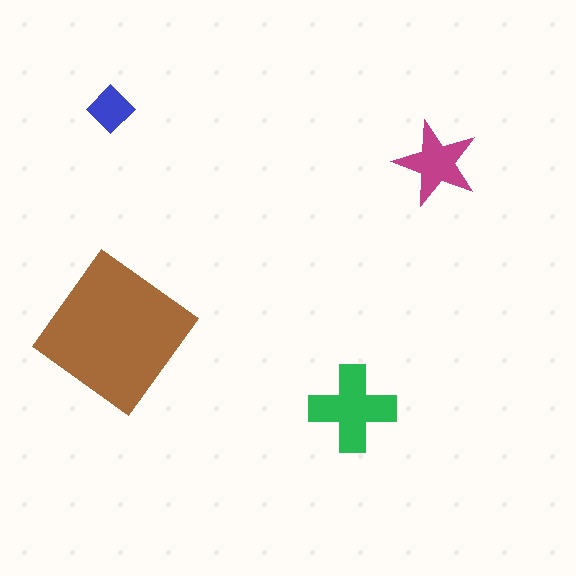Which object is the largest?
The brown diamond.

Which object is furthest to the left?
The blue diamond is leftmost.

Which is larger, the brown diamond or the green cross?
The brown diamond.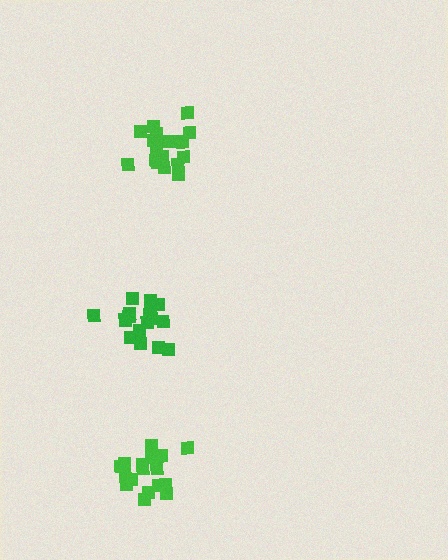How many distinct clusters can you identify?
There are 3 distinct clusters.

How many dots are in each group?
Group 1: 18 dots, Group 2: 18 dots, Group 3: 19 dots (55 total).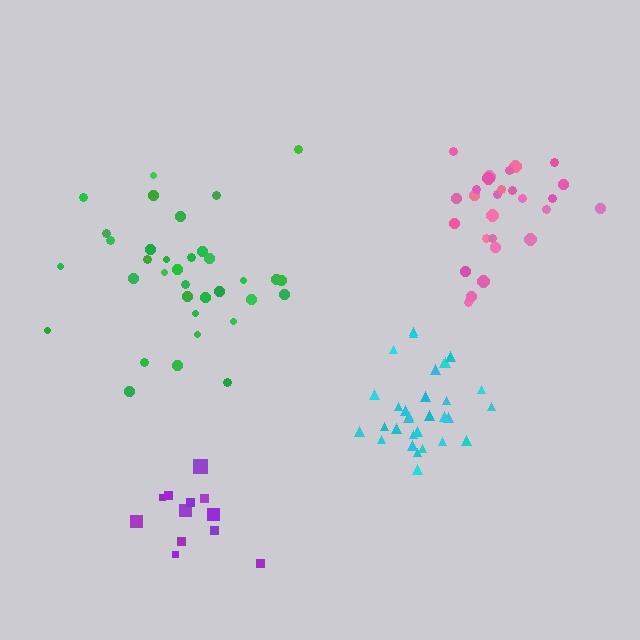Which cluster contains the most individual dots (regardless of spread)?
Green (35).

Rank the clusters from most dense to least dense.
cyan, pink, green, purple.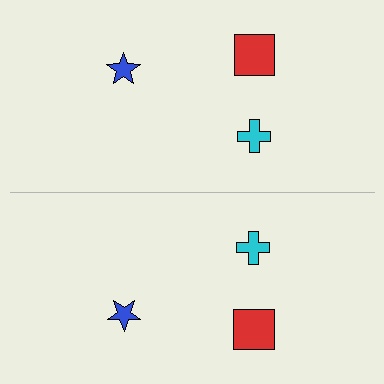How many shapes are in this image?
There are 6 shapes in this image.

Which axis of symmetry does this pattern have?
The pattern has a horizontal axis of symmetry running through the center of the image.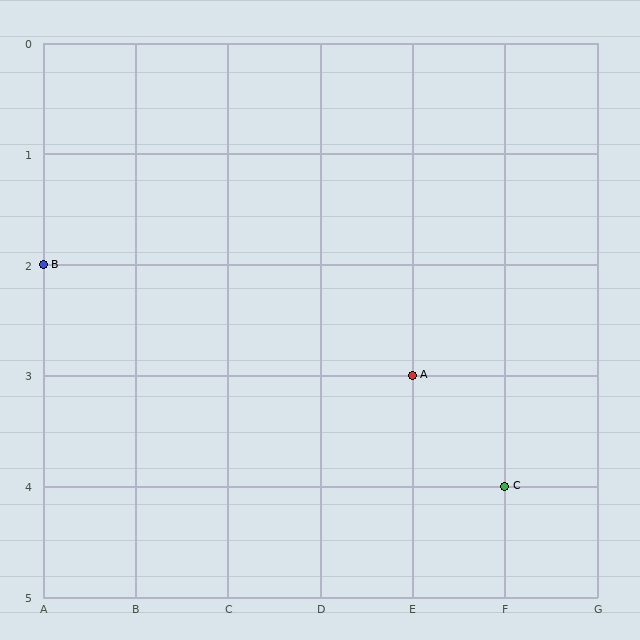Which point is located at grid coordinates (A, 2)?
Point B is at (A, 2).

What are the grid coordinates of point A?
Point A is at grid coordinates (E, 3).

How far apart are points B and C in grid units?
Points B and C are 5 columns and 2 rows apart (about 5.4 grid units diagonally).